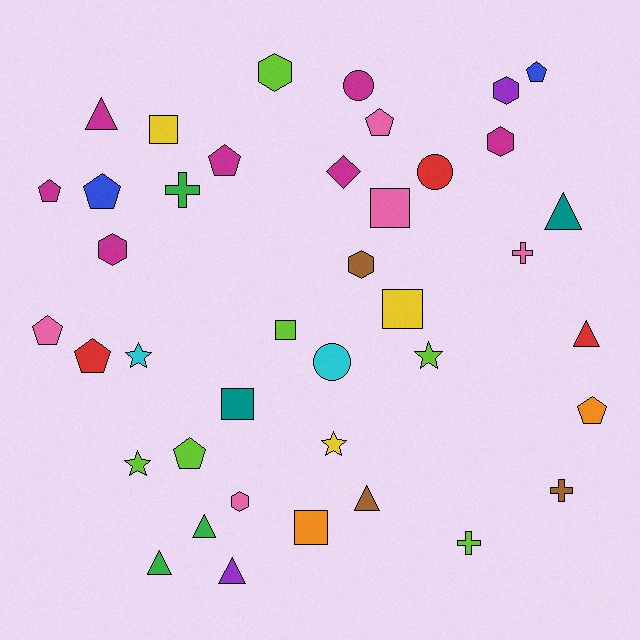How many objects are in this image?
There are 40 objects.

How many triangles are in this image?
There are 7 triangles.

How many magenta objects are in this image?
There are 7 magenta objects.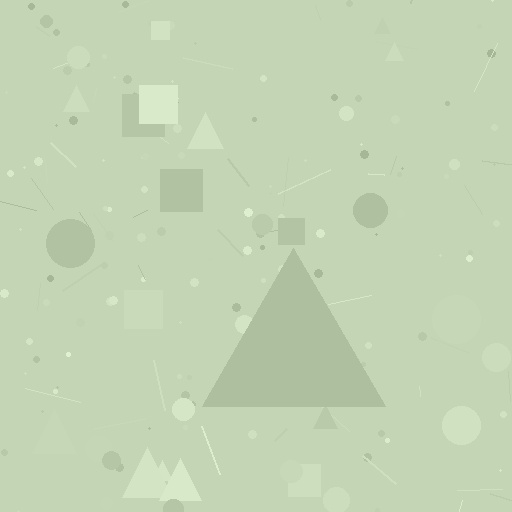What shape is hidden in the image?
A triangle is hidden in the image.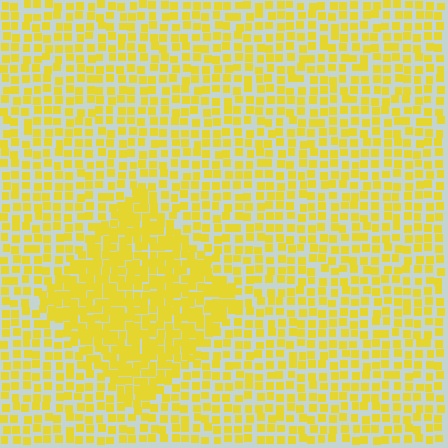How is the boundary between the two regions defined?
The boundary is defined by a change in element density (approximately 1.8x ratio). All elements are the same color, size, and shape.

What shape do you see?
I see a diamond.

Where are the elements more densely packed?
The elements are more densely packed inside the diamond boundary.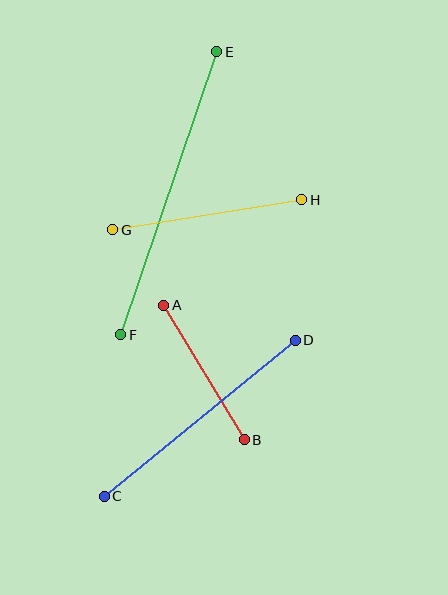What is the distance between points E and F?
The distance is approximately 299 pixels.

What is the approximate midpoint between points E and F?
The midpoint is at approximately (169, 193) pixels.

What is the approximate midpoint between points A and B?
The midpoint is at approximately (204, 372) pixels.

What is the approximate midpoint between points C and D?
The midpoint is at approximately (200, 418) pixels.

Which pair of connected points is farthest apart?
Points E and F are farthest apart.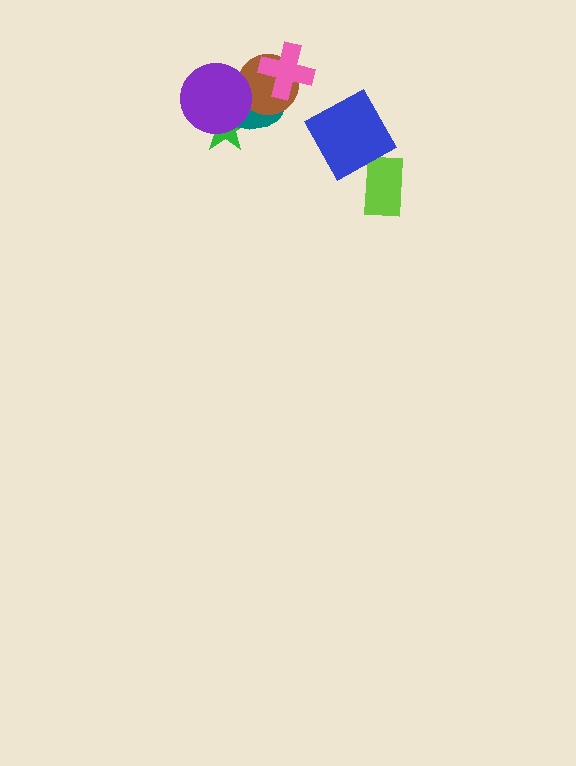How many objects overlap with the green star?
2 objects overlap with the green star.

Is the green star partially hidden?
Yes, it is partially covered by another shape.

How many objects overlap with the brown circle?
3 objects overlap with the brown circle.